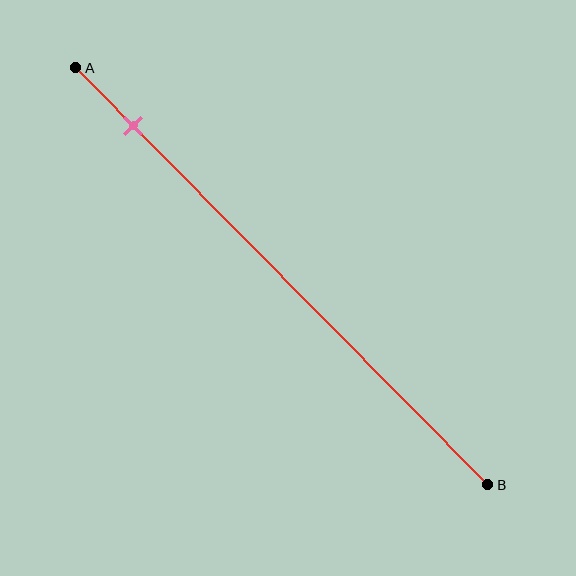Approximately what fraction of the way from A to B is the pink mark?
The pink mark is approximately 15% of the way from A to B.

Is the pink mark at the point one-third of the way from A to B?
No, the mark is at about 15% from A, not at the 33% one-third point.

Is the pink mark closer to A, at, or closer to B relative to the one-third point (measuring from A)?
The pink mark is closer to point A than the one-third point of segment AB.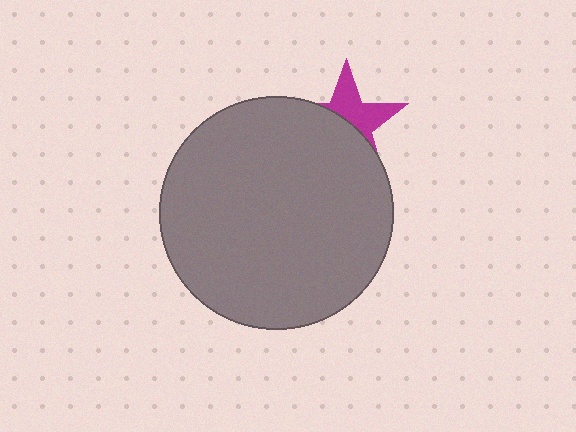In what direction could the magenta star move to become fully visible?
The magenta star could move up. That would shift it out from behind the gray circle entirely.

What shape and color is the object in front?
The object in front is a gray circle.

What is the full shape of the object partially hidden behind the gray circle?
The partially hidden object is a magenta star.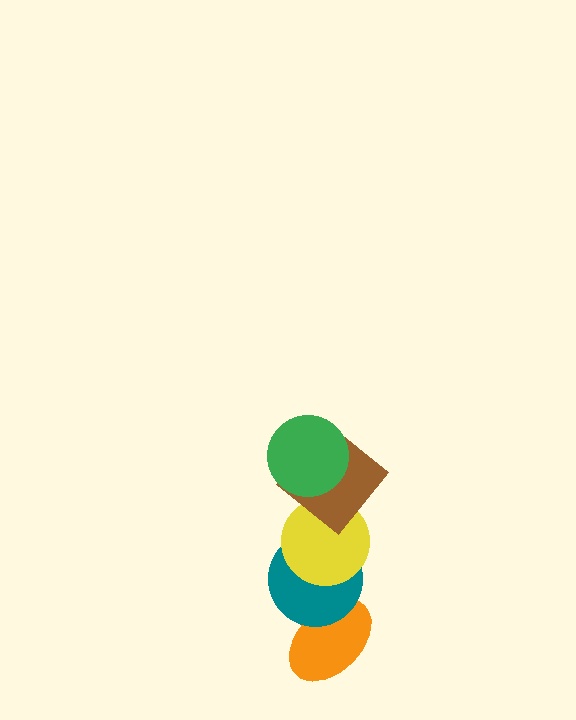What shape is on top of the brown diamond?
The green circle is on top of the brown diamond.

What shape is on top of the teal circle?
The yellow circle is on top of the teal circle.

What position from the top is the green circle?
The green circle is 1st from the top.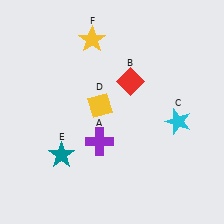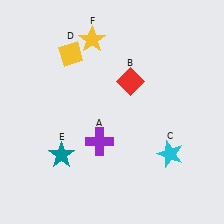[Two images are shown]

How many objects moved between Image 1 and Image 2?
2 objects moved between the two images.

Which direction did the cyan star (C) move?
The cyan star (C) moved down.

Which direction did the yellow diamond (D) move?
The yellow diamond (D) moved up.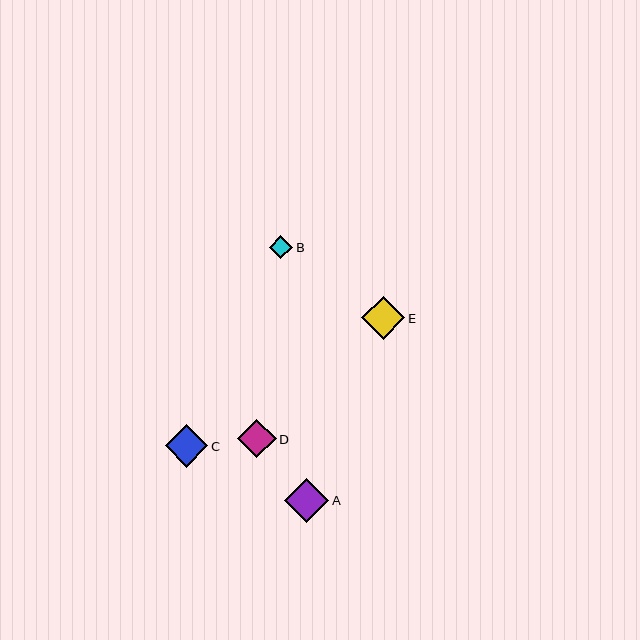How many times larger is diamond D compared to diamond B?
Diamond D is approximately 1.6 times the size of diamond B.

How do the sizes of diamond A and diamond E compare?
Diamond A and diamond E are approximately the same size.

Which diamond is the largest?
Diamond A is the largest with a size of approximately 44 pixels.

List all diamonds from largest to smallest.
From largest to smallest: A, E, C, D, B.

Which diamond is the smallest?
Diamond B is the smallest with a size of approximately 23 pixels.